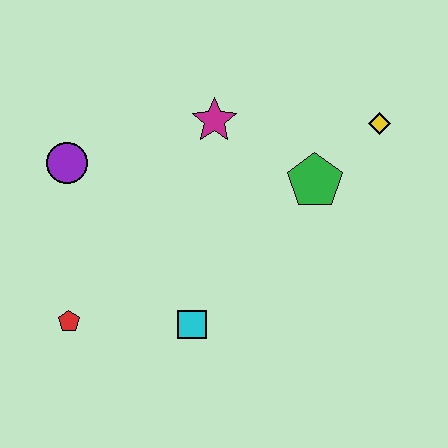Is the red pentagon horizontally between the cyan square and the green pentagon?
No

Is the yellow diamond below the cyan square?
No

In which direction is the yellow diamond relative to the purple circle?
The yellow diamond is to the right of the purple circle.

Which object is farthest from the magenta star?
The red pentagon is farthest from the magenta star.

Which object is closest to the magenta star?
The green pentagon is closest to the magenta star.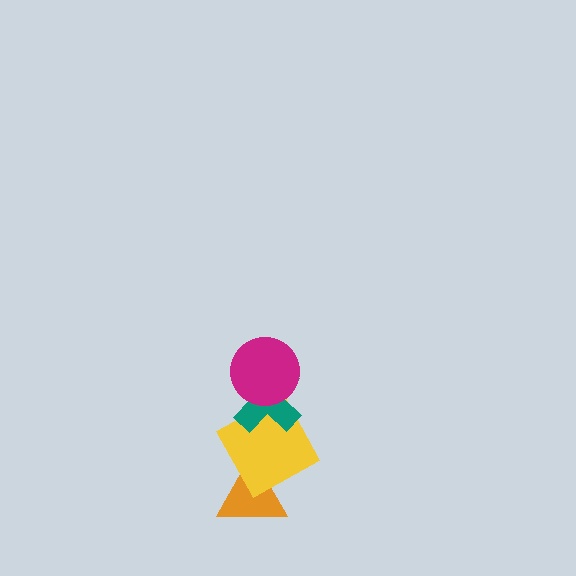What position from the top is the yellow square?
The yellow square is 3rd from the top.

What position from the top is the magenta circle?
The magenta circle is 1st from the top.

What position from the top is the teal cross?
The teal cross is 2nd from the top.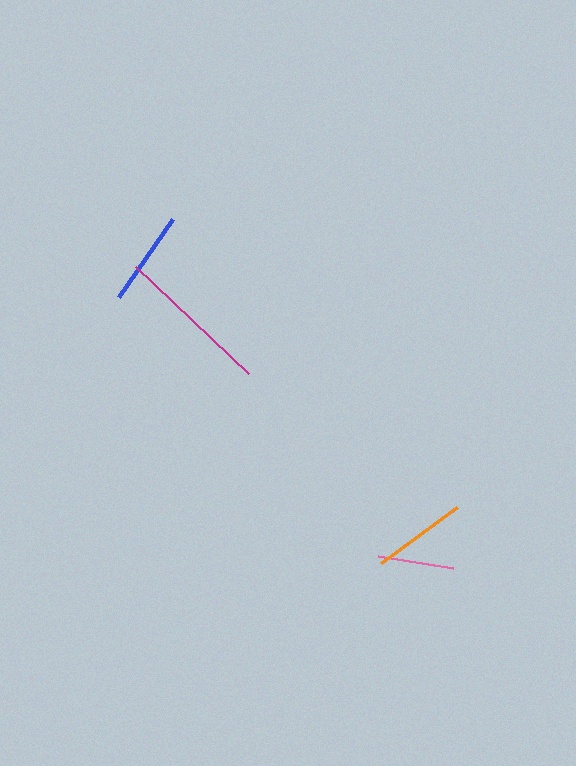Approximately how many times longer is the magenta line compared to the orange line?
The magenta line is approximately 1.7 times the length of the orange line.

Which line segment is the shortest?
The pink line is the shortest at approximately 76 pixels.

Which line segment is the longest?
The magenta line is the longest at approximately 156 pixels.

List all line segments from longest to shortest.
From longest to shortest: magenta, blue, orange, pink.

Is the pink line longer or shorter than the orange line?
The orange line is longer than the pink line.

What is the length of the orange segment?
The orange segment is approximately 94 pixels long.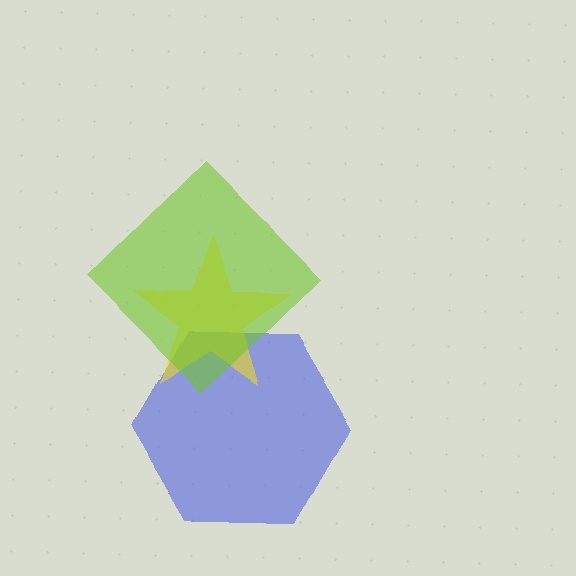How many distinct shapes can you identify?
There are 3 distinct shapes: a blue hexagon, a yellow star, a lime diamond.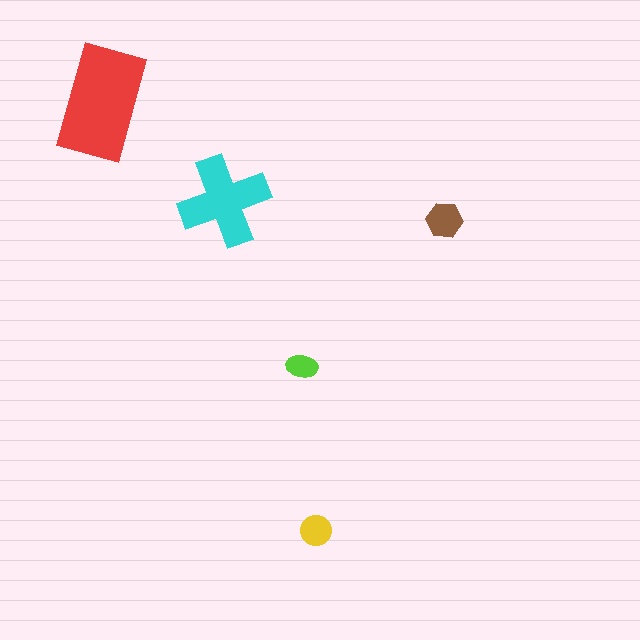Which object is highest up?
The red rectangle is topmost.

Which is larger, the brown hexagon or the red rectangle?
The red rectangle.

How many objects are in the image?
There are 5 objects in the image.